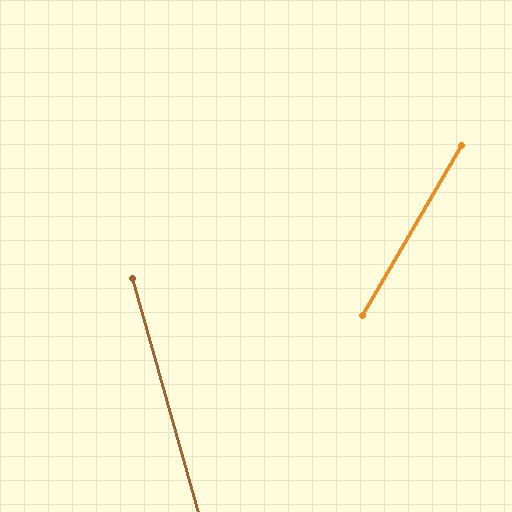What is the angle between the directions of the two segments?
Approximately 46 degrees.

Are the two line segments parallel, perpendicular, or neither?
Neither parallel nor perpendicular — they differ by about 46°.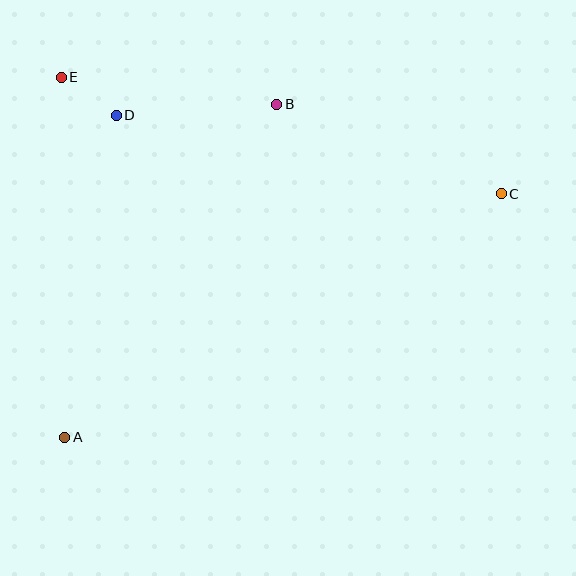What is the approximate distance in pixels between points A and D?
The distance between A and D is approximately 326 pixels.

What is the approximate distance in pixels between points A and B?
The distance between A and B is approximately 395 pixels.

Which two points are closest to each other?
Points D and E are closest to each other.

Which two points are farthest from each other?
Points A and C are farthest from each other.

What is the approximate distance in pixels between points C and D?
The distance between C and D is approximately 393 pixels.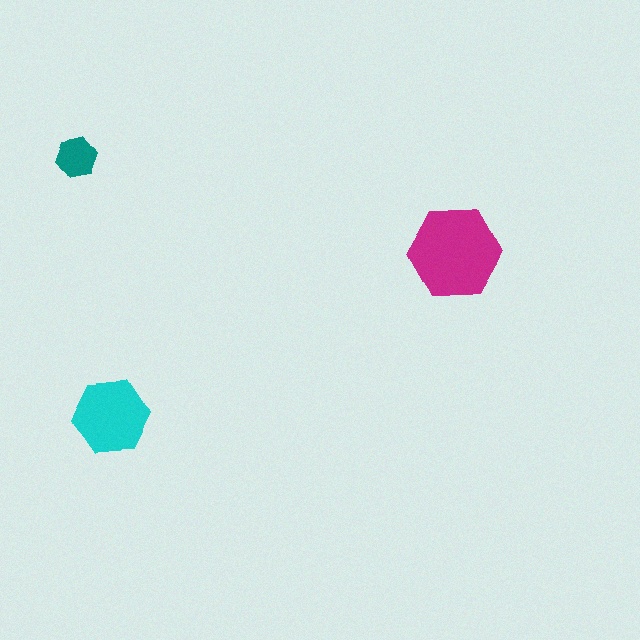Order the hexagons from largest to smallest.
the magenta one, the cyan one, the teal one.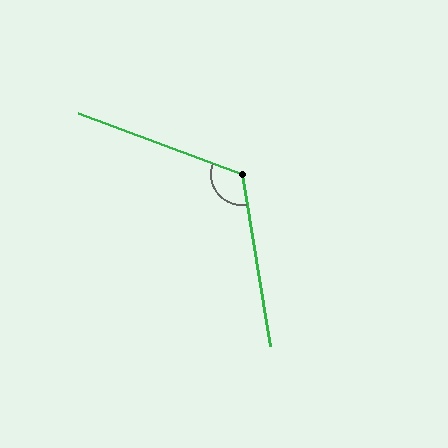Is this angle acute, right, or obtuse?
It is obtuse.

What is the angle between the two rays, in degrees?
Approximately 120 degrees.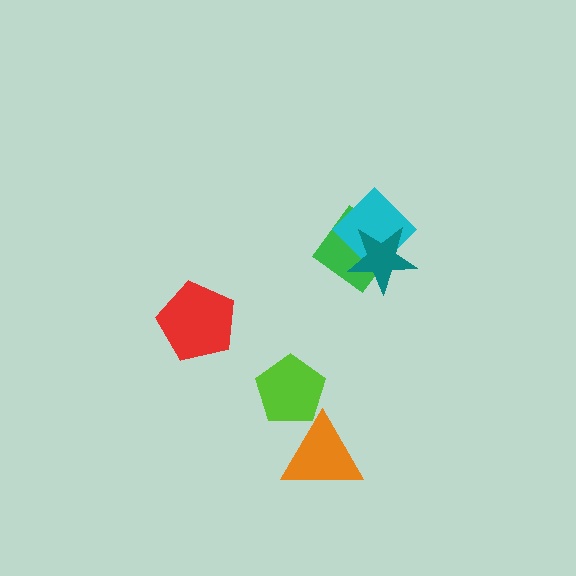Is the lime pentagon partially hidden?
Yes, it is partially covered by another shape.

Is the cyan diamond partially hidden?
Yes, it is partially covered by another shape.